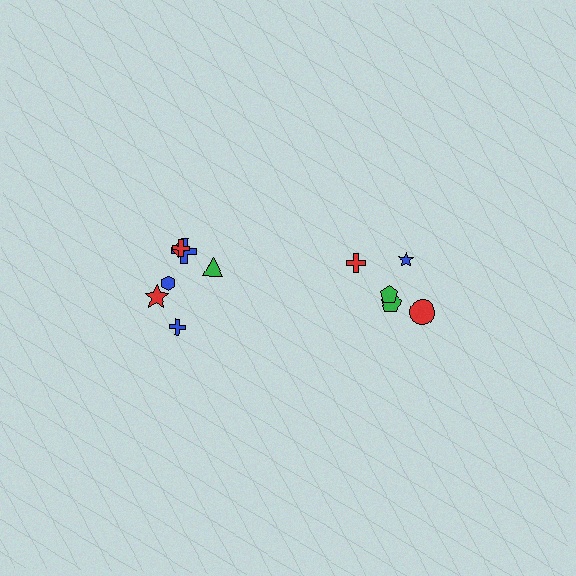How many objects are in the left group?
There are 7 objects.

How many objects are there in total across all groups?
There are 12 objects.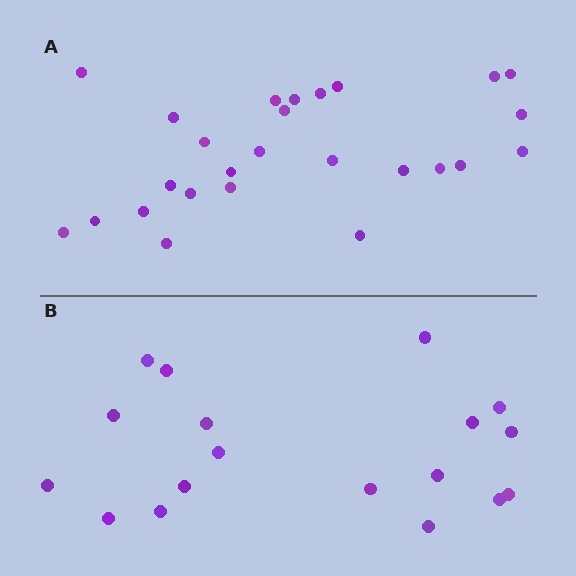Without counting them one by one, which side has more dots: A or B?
Region A (the top region) has more dots.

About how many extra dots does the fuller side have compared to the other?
Region A has roughly 8 or so more dots than region B.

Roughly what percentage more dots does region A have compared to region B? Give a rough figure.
About 45% more.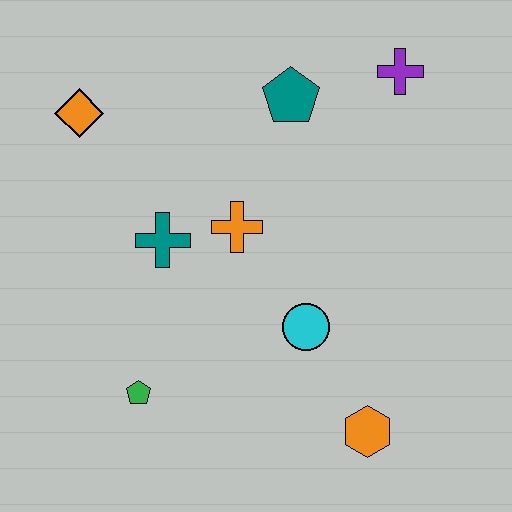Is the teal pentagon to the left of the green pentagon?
No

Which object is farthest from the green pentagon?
The purple cross is farthest from the green pentagon.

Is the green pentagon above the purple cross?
No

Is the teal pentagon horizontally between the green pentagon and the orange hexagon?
Yes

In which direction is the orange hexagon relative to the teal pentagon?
The orange hexagon is below the teal pentagon.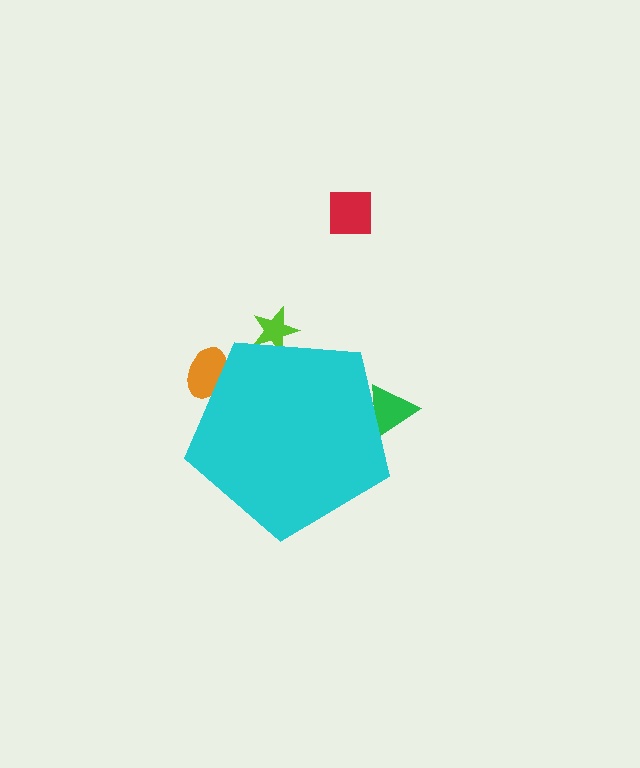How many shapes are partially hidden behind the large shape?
3 shapes are partially hidden.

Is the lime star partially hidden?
Yes, the lime star is partially hidden behind the cyan pentagon.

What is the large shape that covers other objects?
A cyan pentagon.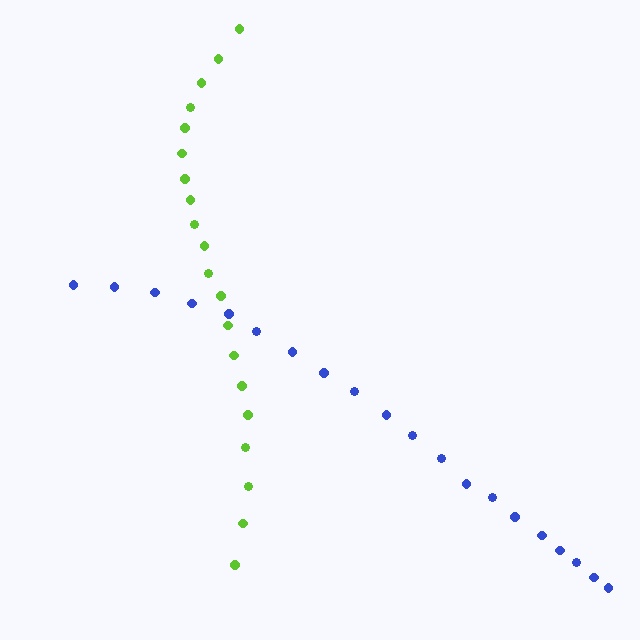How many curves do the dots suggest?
There are 2 distinct paths.